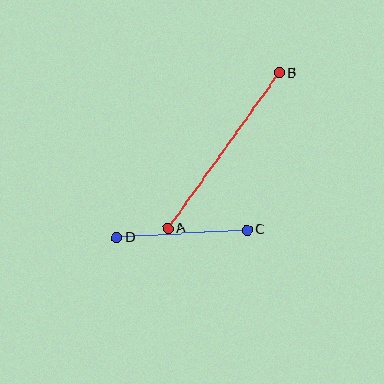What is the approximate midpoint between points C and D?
The midpoint is at approximately (182, 234) pixels.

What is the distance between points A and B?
The distance is approximately 191 pixels.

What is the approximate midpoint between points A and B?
The midpoint is at approximately (223, 151) pixels.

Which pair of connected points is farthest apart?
Points A and B are farthest apart.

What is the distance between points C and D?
The distance is approximately 131 pixels.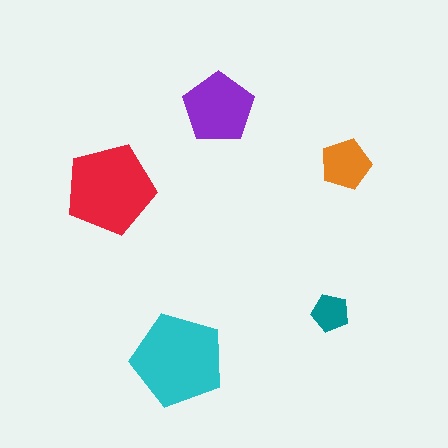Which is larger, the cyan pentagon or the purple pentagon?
The cyan one.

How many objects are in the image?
There are 5 objects in the image.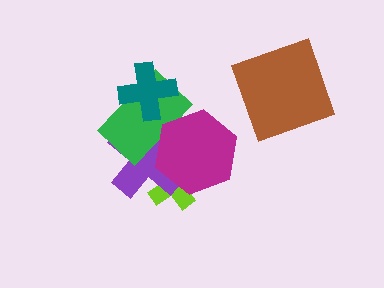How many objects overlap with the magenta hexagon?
3 objects overlap with the magenta hexagon.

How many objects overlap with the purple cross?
3 objects overlap with the purple cross.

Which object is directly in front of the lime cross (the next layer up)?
The purple cross is directly in front of the lime cross.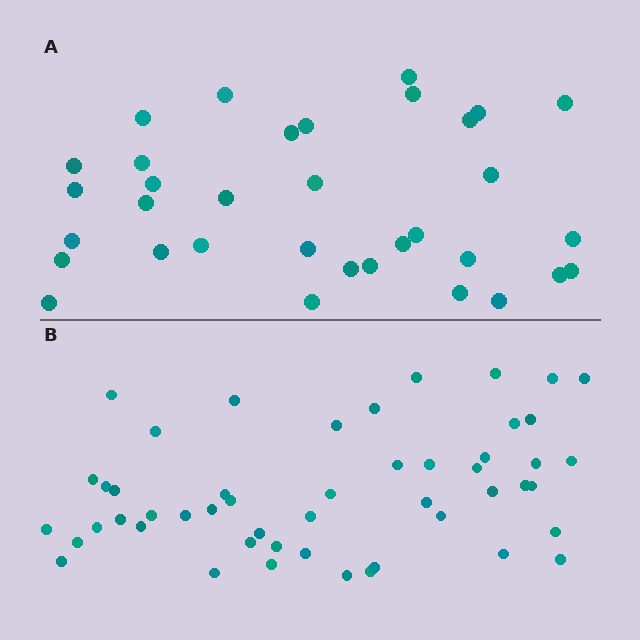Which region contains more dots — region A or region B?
Region B (the bottom region) has more dots.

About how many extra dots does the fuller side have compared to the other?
Region B has approximately 15 more dots than region A.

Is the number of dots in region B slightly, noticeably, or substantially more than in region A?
Region B has substantially more. The ratio is roughly 1.5 to 1.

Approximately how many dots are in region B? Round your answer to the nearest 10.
About 50 dots.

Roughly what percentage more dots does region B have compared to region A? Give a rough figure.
About 45% more.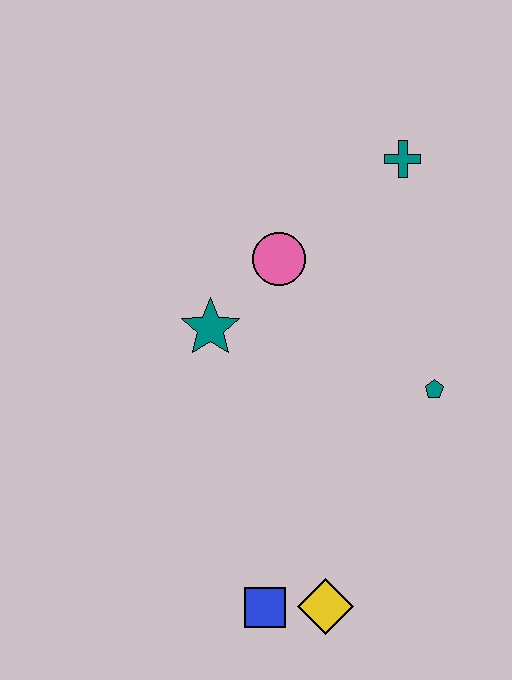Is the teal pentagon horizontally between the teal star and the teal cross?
No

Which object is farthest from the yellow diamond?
The teal cross is farthest from the yellow diamond.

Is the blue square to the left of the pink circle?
Yes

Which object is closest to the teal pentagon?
The pink circle is closest to the teal pentagon.